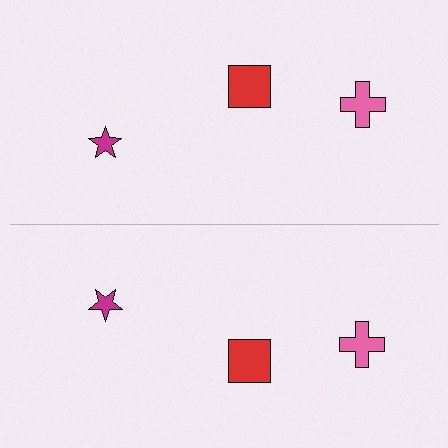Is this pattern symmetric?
Yes, this pattern has bilateral (reflection) symmetry.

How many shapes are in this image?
There are 6 shapes in this image.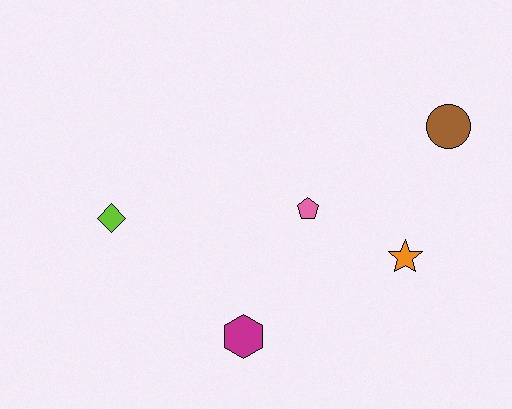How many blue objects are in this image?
There are no blue objects.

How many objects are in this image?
There are 5 objects.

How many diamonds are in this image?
There is 1 diamond.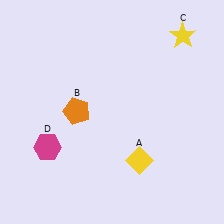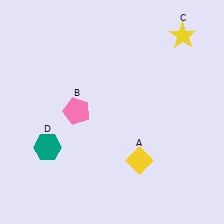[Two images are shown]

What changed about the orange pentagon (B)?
In Image 1, B is orange. In Image 2, it changed to pink.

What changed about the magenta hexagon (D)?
In Image 1, D is magenta. In Image 2, it changed to teal.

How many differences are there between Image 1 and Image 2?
There are 2 differences between the two images.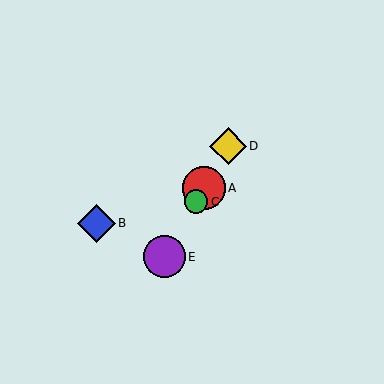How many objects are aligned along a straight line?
4 objects (A, C, D, E) are aligned along a straight line.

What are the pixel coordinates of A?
Object A is at (204, 188).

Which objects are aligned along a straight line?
Objects A, C, D, E are aligned along a straight line.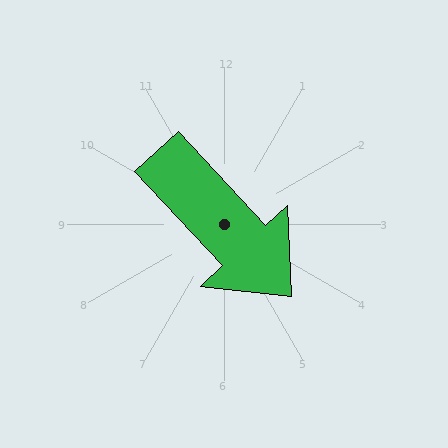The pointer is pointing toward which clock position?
Roughly 5 o'clock.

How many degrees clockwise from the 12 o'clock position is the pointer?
Approximately 137 degrees.